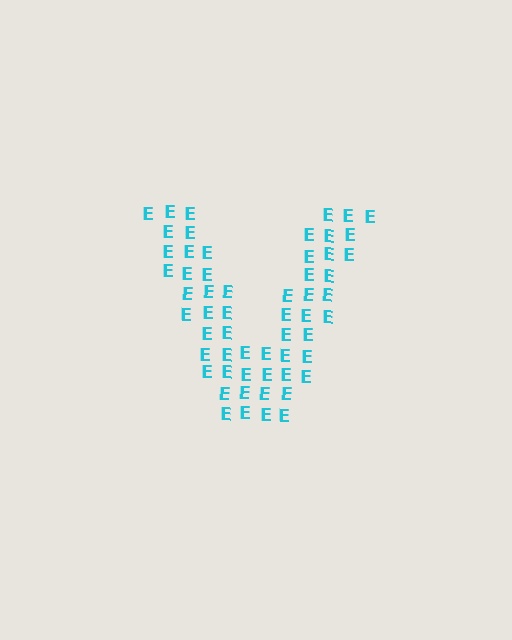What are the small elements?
The small elements are letter E's.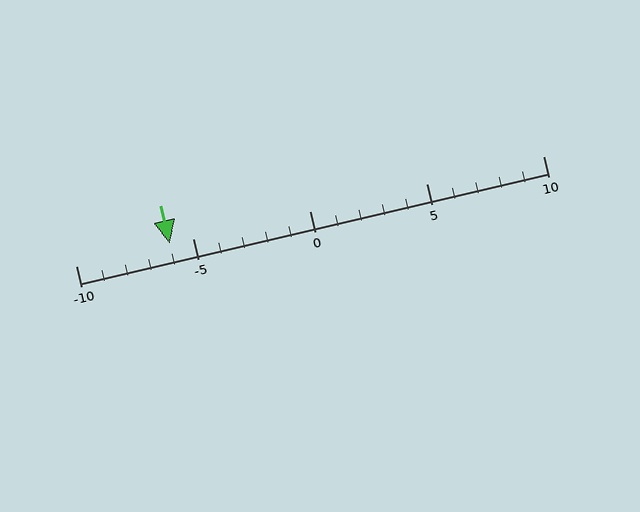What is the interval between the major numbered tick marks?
The major tick marks are spaced 5 units apart.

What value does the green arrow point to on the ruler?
The green arrow points to approximately -6.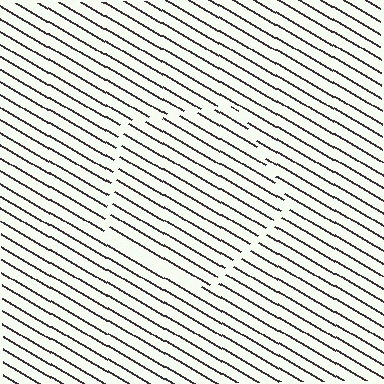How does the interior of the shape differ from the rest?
The interior of the shape contains the same grating, shifted by half a period — the contour is defined by the phase discontinuity where line-ends from the inner and outer gratings abut.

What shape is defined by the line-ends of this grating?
An illusory pentagon. The interior of the shape contains the same grating, shifted by half a period — the contour is defined by the phase discontinuity where line-ends from the inner and outer gratings abut.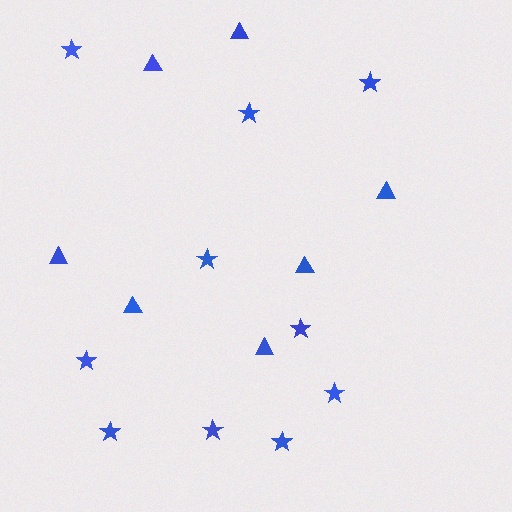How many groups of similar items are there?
There are 2 groups: one group of stars (10) and one group of triangles (7).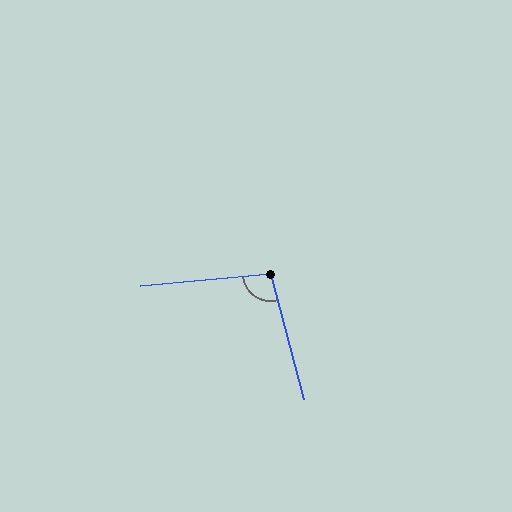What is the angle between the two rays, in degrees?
Approximately 99 degrees.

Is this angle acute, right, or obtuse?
It is obtuse.